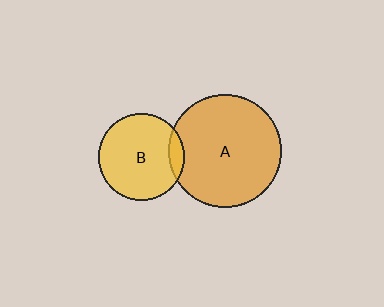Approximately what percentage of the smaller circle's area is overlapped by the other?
Approximately 10%.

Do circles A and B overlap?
Yes.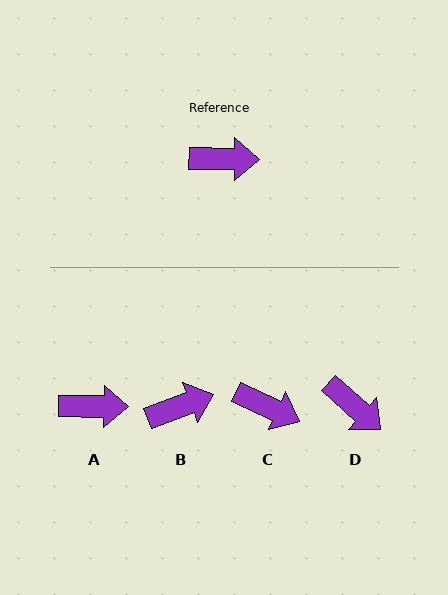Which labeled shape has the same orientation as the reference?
A.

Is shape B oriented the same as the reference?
No, it is off by about 21 degrees.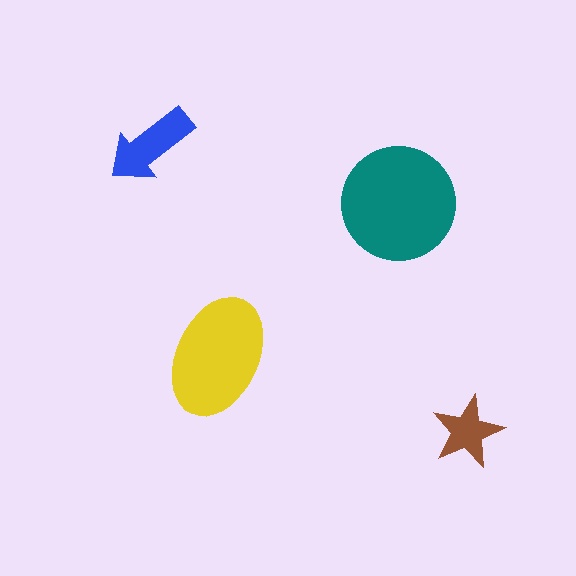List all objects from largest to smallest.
The teal circle, the yellow ellipse, the blue arrow, the brown star.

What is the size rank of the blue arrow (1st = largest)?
3rd.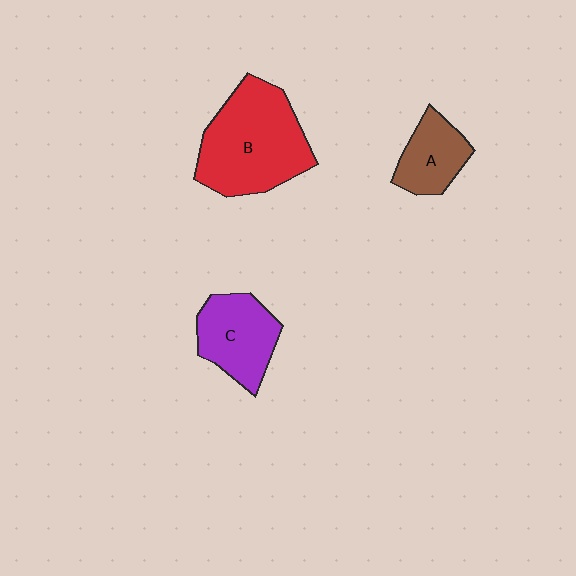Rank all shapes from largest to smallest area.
From largest to smallest: B (red), C (purple), A (brown).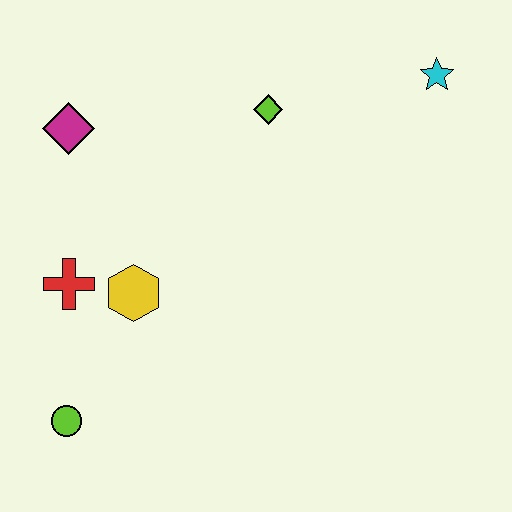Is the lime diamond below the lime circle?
No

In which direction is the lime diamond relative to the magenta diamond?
The lime diamond is to the right of the magenta diamond.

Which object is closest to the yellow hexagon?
The red cross is closest to the yellow hexagon.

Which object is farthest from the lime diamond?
The lime circle is farthest from the lime diamond.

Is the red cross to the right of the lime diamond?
No